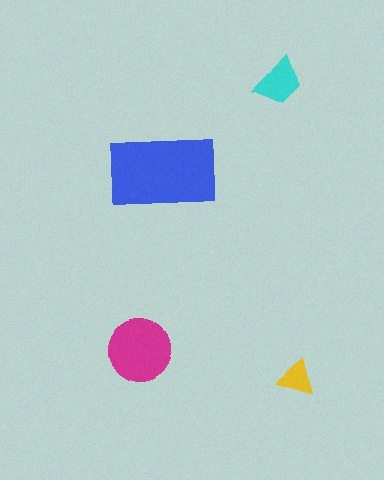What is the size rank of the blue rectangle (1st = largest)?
1st.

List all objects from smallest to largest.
The yellow triangle, the cyan trapezoid, the magenta circle, the blue rectangle.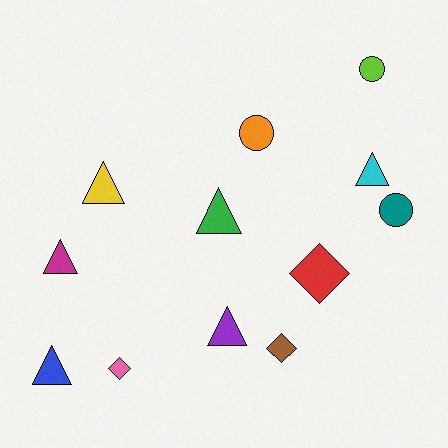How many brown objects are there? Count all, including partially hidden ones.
There is 1 brown object.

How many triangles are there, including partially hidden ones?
There are 6 triangles.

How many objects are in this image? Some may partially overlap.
There are 12 objects.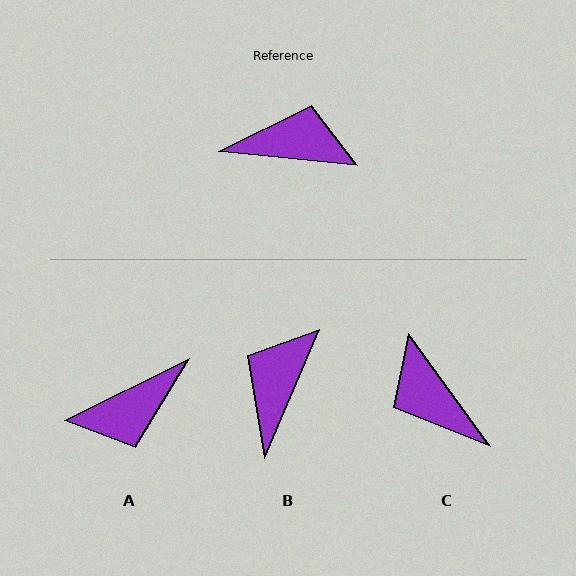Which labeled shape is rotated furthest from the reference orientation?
A, about 148 degrees away.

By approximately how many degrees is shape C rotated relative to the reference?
Approximately 131 degrees counter-clockwise.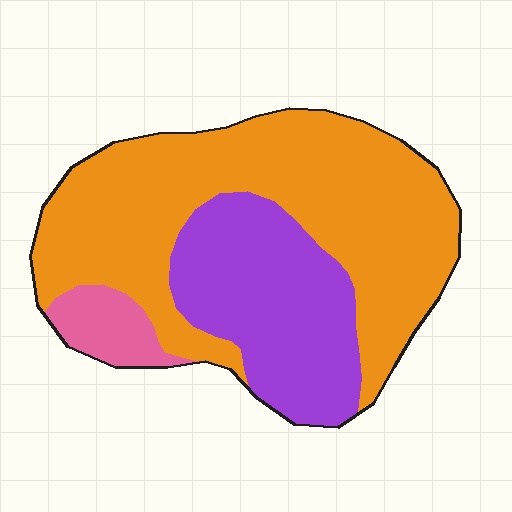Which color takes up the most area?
Orange, at roughly 60%.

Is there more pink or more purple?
Purple.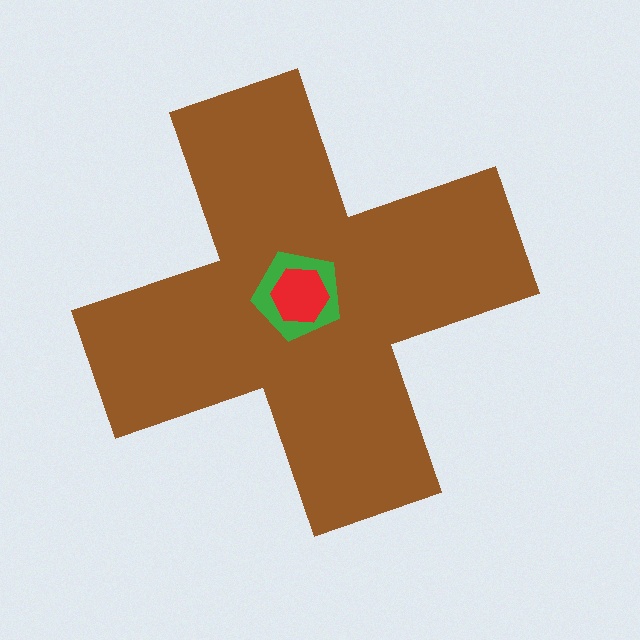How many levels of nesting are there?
3.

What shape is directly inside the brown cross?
The green pentagon.